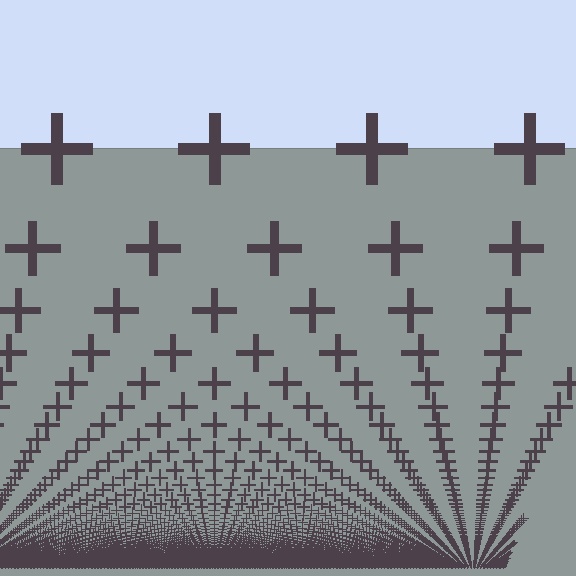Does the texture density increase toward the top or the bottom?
Density increases toward the bottom.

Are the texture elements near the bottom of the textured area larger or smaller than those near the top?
Smaller. The gradient is inverted — elements near the bottom are smaller and denser.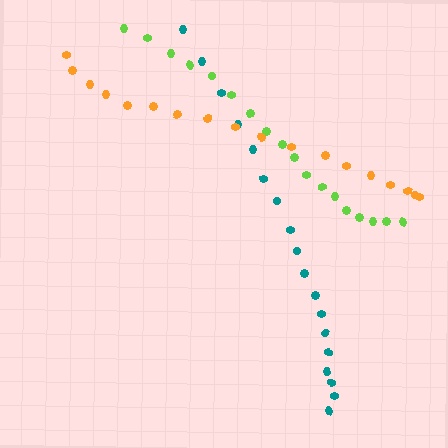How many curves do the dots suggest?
There are 3 distinct paths.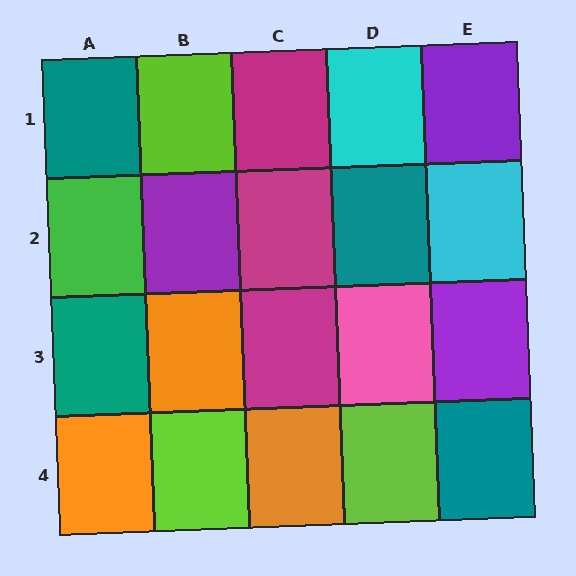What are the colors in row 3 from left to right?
Teal, orange, magenta, pink, purple.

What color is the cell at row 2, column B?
Purple.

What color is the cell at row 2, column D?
Teal.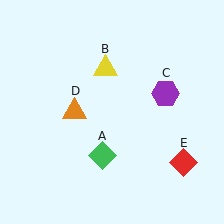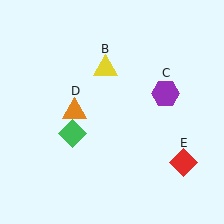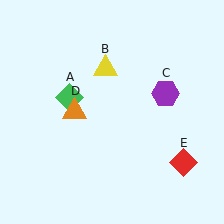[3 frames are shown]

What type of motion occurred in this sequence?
The green diamond (object A) rotated clockwise around the center of the scene.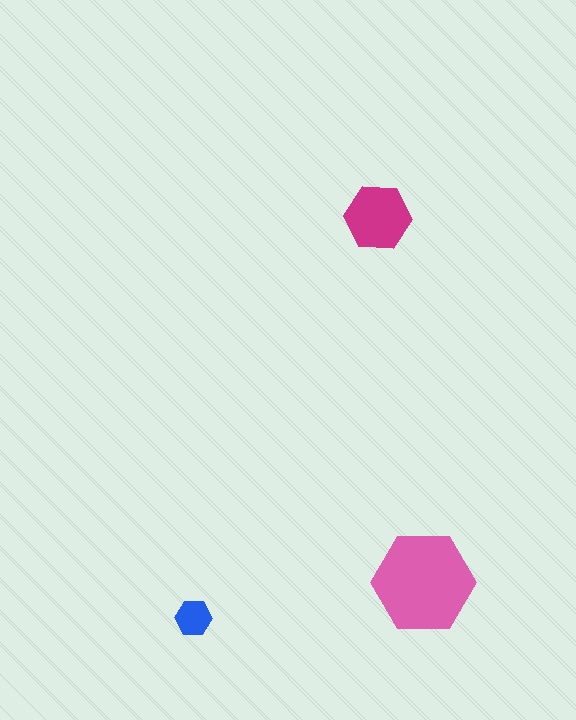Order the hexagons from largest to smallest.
the pink one, the magenta one, the blue one.